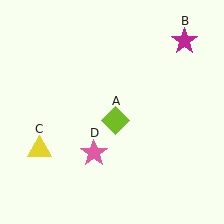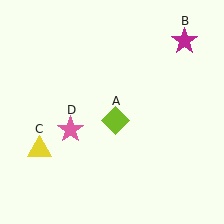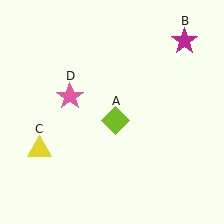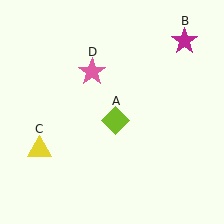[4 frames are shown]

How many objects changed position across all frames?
1 object changed position: pink star (object D).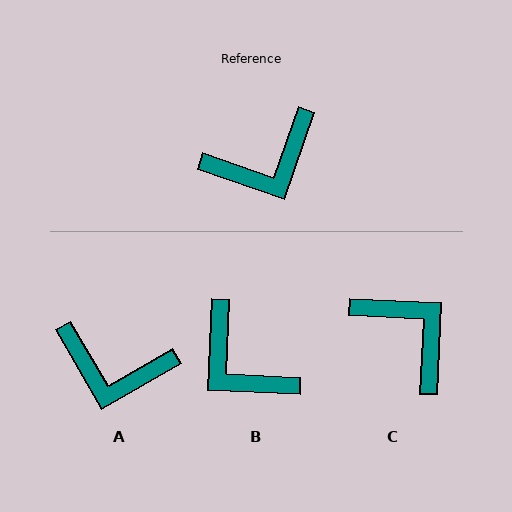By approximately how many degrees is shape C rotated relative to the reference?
Approximately 107 degrees counter-clockwise.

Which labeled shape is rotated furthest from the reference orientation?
C, about 107 degrees away.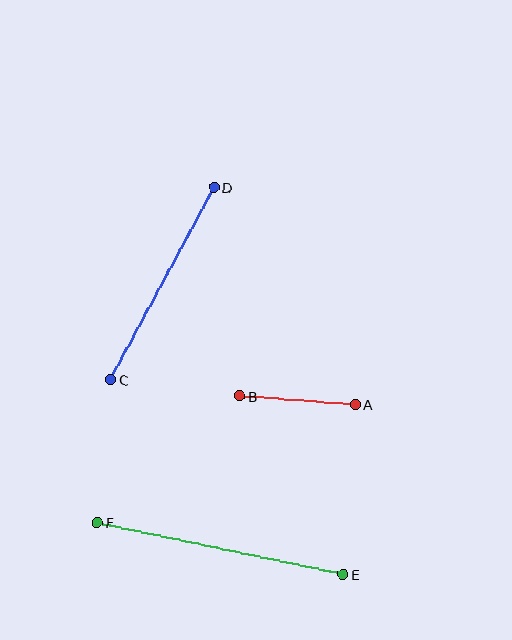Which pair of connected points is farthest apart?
Points E and F are farthest apart.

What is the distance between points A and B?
The distance is approximately 116 pixels.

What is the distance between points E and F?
The distance is approximately 251 pixels.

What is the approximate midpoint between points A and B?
The midpoint is at approximately (297, 400) pixels.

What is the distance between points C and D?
The distance is approximately 218 pixels.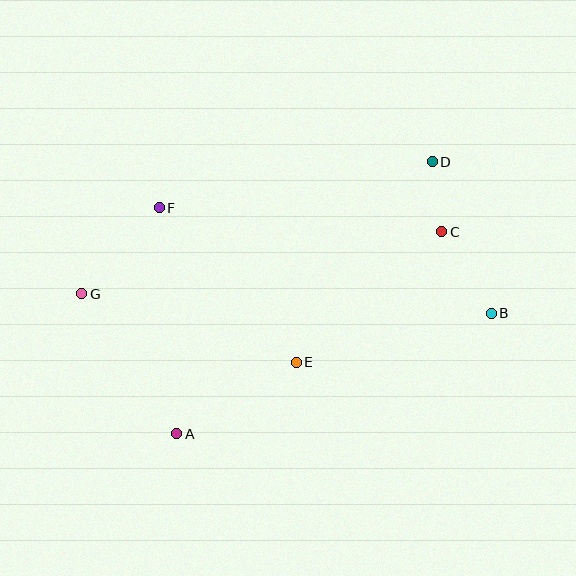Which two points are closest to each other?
Points C and D are closest to each other.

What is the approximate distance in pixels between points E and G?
The distance between E and G is approximately 225 pixels.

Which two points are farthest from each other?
Points B and G are farthest from each other.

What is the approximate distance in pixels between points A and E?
The distance between A and E is approximately 139 pixels.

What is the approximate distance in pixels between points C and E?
The distance between C and E is approximately 195 pixels.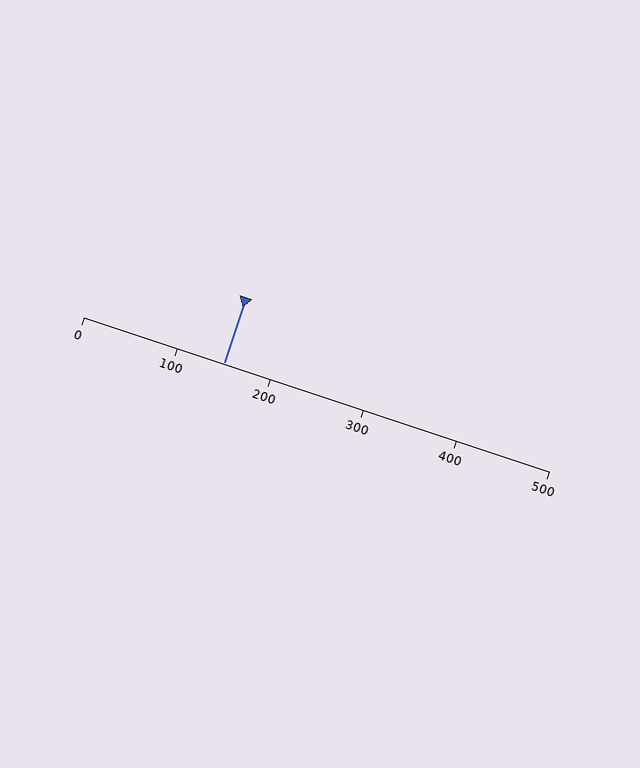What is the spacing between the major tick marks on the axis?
The major ticks are spaced 100 apart.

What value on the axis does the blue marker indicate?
The marker indicates approximately 150.